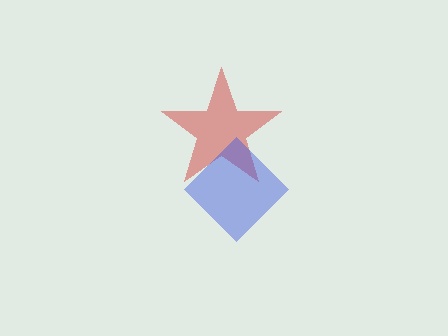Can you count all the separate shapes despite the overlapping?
Yes, there are 2 separate shapes.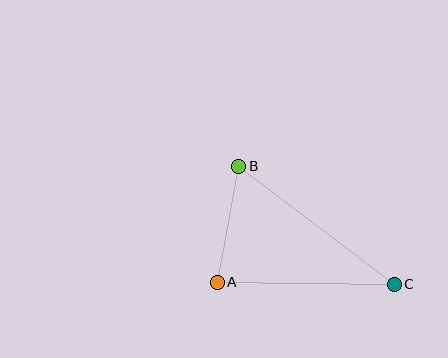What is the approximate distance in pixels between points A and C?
The distance between A and C is approximately 177 pixels.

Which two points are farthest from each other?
Points B and C are farthest from each other.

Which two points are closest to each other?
Points A and B are closest to each other.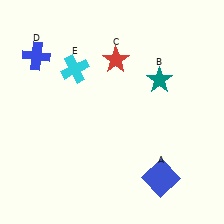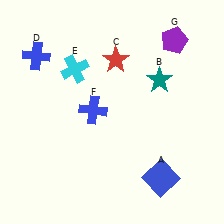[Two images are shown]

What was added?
A blue cross (F), a purple pentagon (G) were added in Image 2.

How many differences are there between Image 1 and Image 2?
There are 2 differences between the two images.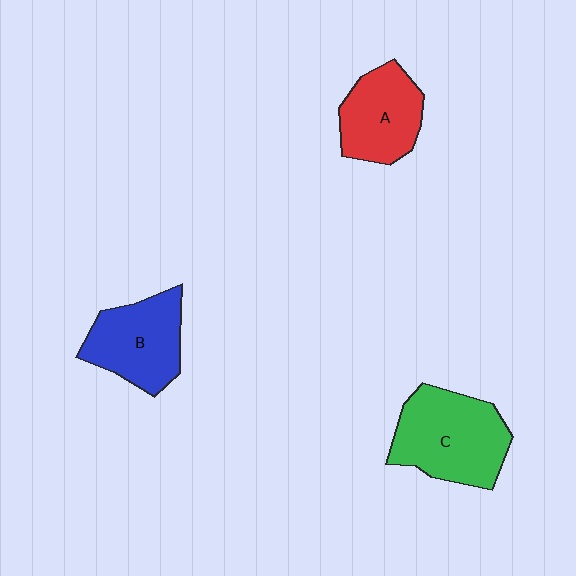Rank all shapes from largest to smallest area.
From largest to smallest: C (green), B (blue), A (red).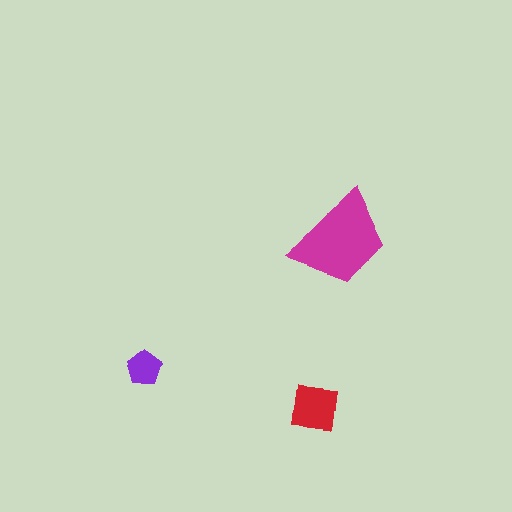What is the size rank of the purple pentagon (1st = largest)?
3rd.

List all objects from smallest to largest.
The purple pentagon, the red square, the magenta trapezoid.